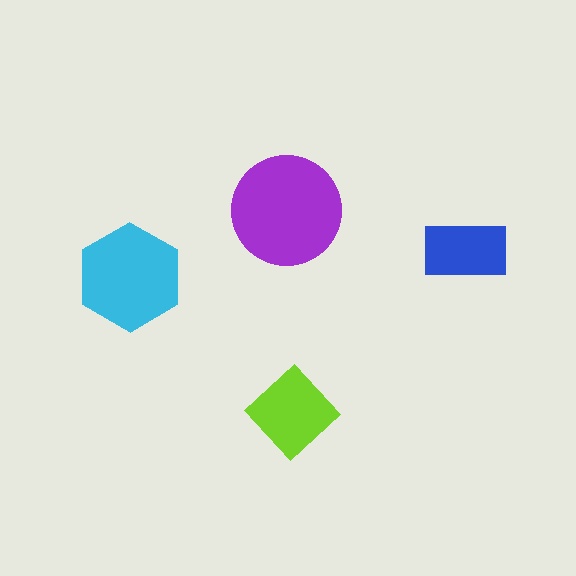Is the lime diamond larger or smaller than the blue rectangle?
Larger.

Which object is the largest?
The purple circle.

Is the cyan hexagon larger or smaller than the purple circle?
Smaller.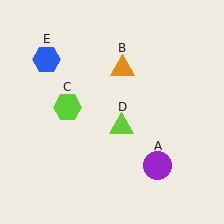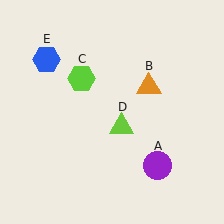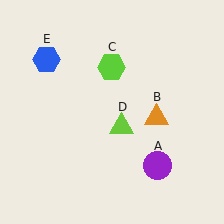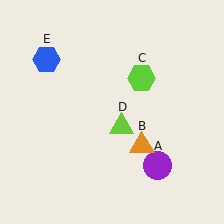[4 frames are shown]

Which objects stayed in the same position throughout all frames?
Purple circle (object A) and lime triangle (object D) and blue hexagon (object E) remained stationary.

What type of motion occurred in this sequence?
The orange triangle (object B), lime hexagon (object C) rotated clockwise around the center of the scene.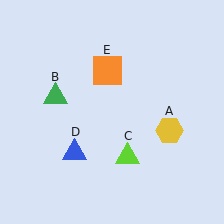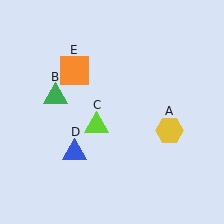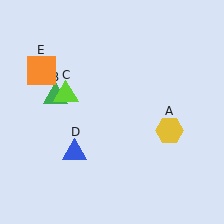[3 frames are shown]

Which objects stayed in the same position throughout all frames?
Yellow hexagon (object A) and green triangle (object B) and blue triangle (object D) remained stationary.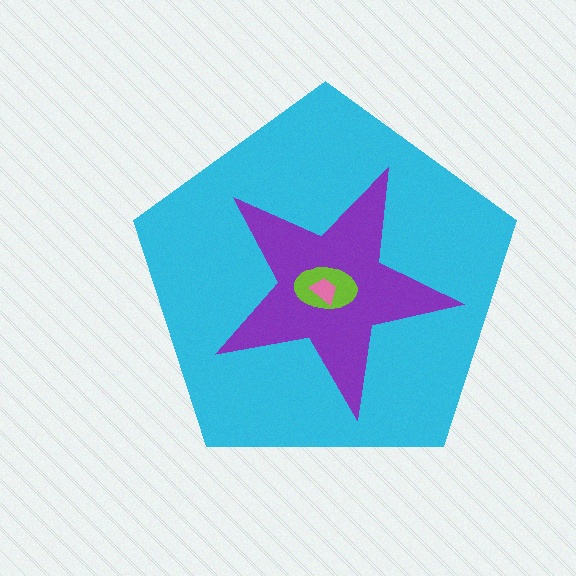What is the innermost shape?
The pink trapezoid.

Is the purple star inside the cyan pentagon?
Yes.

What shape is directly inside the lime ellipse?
The pink trapezoid.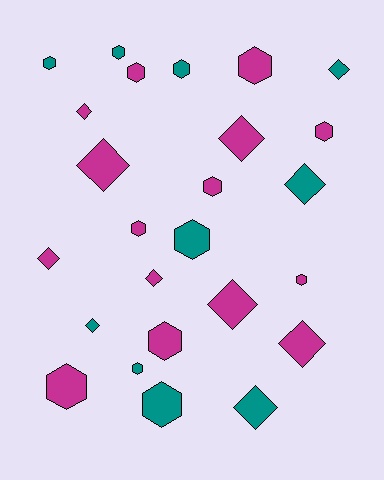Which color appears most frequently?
Magenta, with 15 objects.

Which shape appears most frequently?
Hexagon, with 14 objects.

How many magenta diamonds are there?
There are 7 magenta diamonds.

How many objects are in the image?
There are 25 objects.